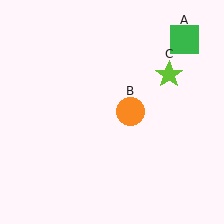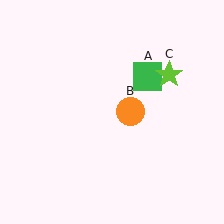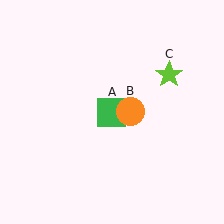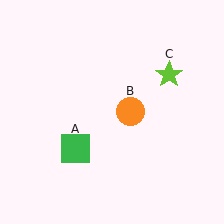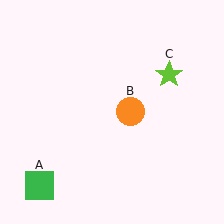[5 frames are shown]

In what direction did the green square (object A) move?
The green square (object A) moved down and to the left.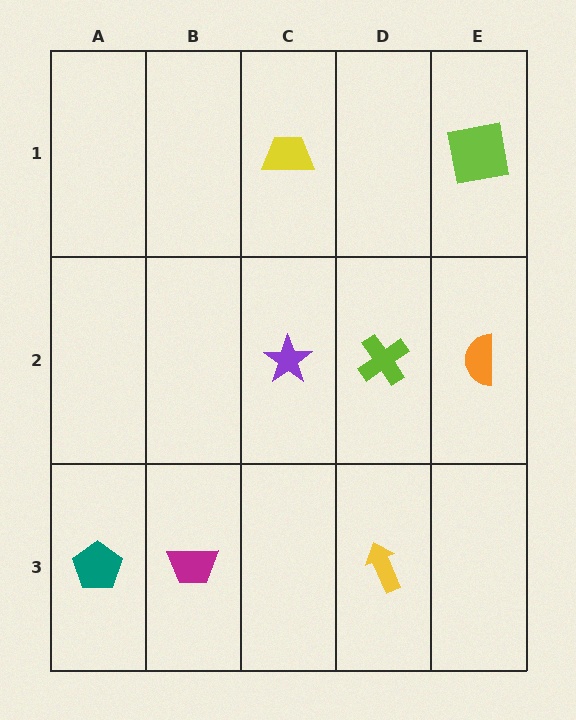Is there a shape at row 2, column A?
No, that cell is empty.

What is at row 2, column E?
An orange semicircle.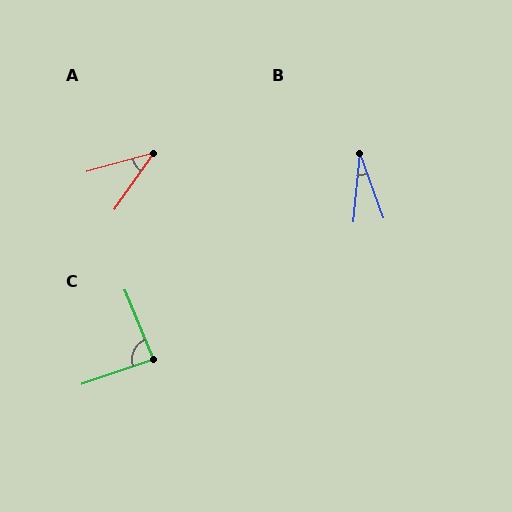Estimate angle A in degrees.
Approximately 40 degrees.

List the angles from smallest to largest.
B (26°), A (40°), C (86°).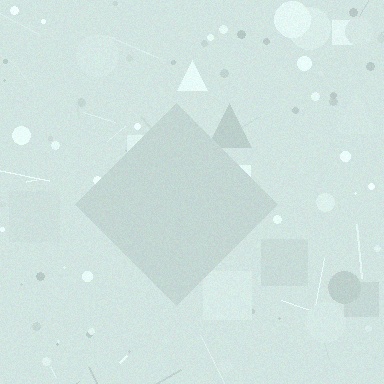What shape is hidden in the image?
A diamond is hidden in the image.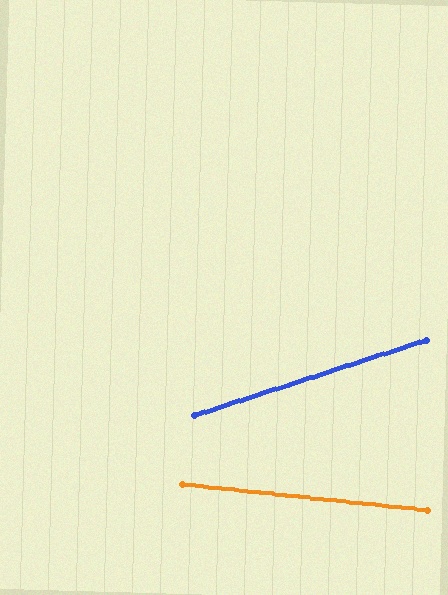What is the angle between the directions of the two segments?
Approximately 24 degrees.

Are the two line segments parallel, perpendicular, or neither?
Neither parallel nor perpendicular — they differ by about 24°.